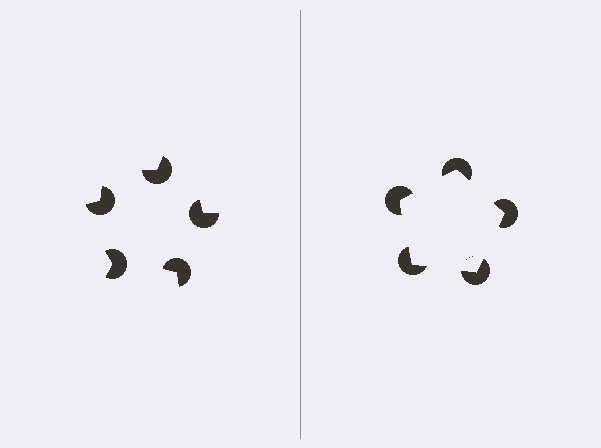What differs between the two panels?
The pac-man discs are positioned identically on both sides; only the wedge orientations differ. On the right they align to a pentagon; on the left they are misaligned.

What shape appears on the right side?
An illusory pentagon.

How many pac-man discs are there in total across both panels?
10 — 5 on each side.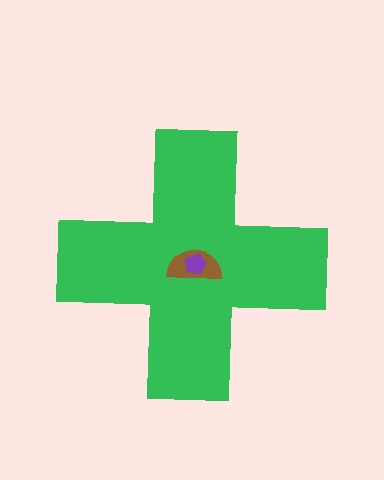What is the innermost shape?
The purple pentagon.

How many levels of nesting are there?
3.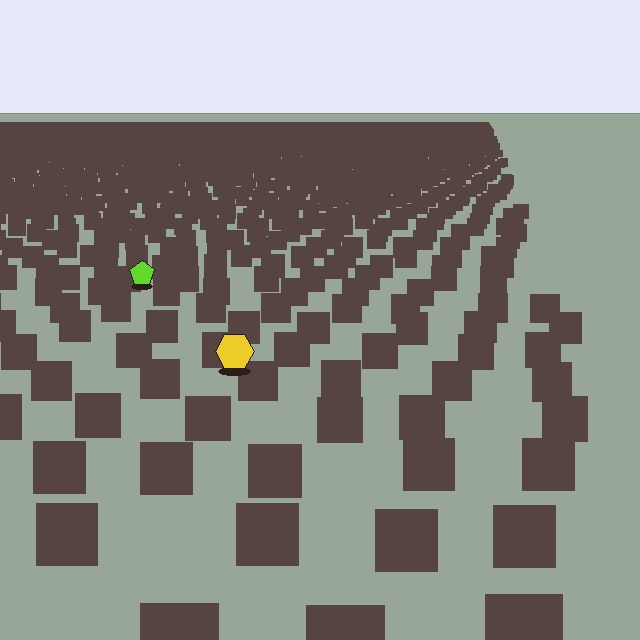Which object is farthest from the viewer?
The lime pentagon is farthest from the viewer. It appears smaller and the ground texture around it is denser.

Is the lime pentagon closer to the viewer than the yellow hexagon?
No. The yellow hexagon is closer — you can tell from the texture gradient: the ground texture is coarser near it.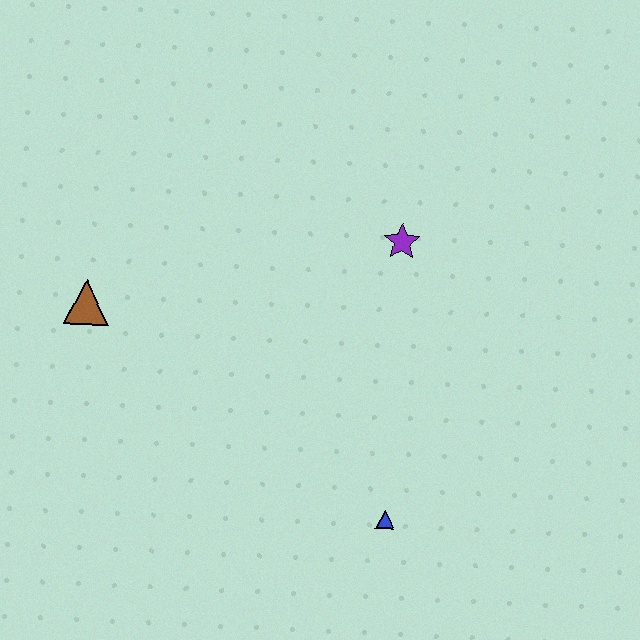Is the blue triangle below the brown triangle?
Yes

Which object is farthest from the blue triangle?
The brown triangle is farthest from the blue triangle.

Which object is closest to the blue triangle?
The purple star is closest to the blue triangle.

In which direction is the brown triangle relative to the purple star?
The brown triangle is to the left of the purple star.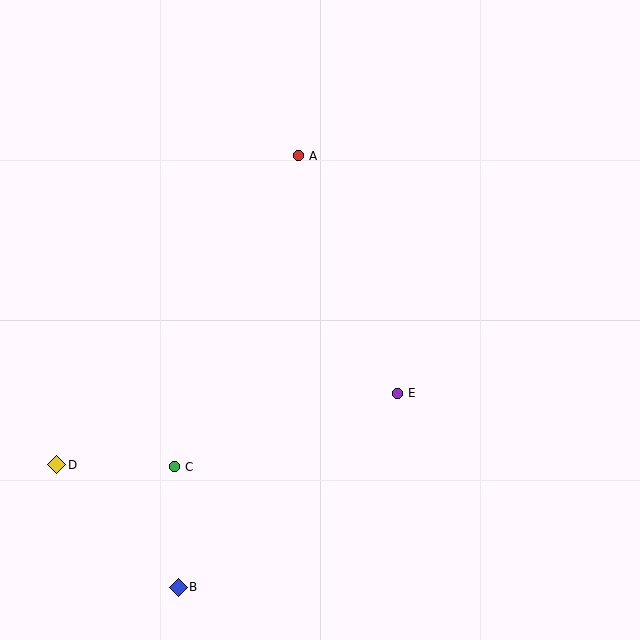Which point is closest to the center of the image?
Point E at (397, 393) is closest to the center.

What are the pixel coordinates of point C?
Point C is at (174, 467).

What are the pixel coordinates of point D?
Point D is at (57, 465).